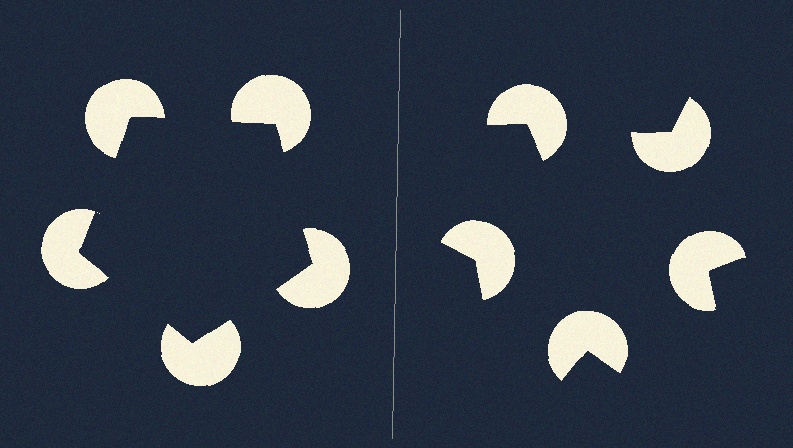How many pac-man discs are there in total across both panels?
10 — 5 on each side.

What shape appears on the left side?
An illusory pentagon.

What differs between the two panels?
The pac-man discs are positioned identically on both sides; only the wedge orientations differ. On the left they align to a pentagon; on the right they are misaligned.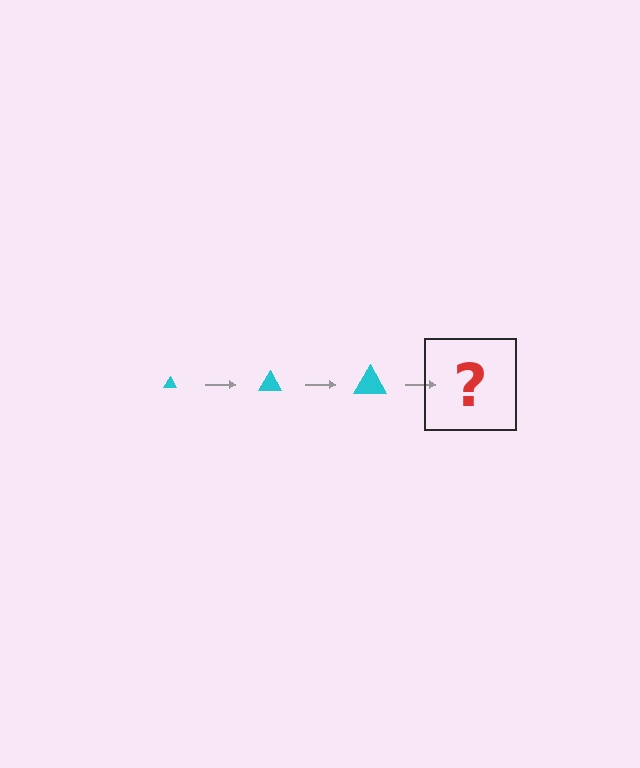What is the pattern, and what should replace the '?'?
The pattern is that the triangle gets progressively larger each step. The '?' should be a cyan triangle, larger than the previous one.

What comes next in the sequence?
The next element should be a cyan triangle, larger than the previous one.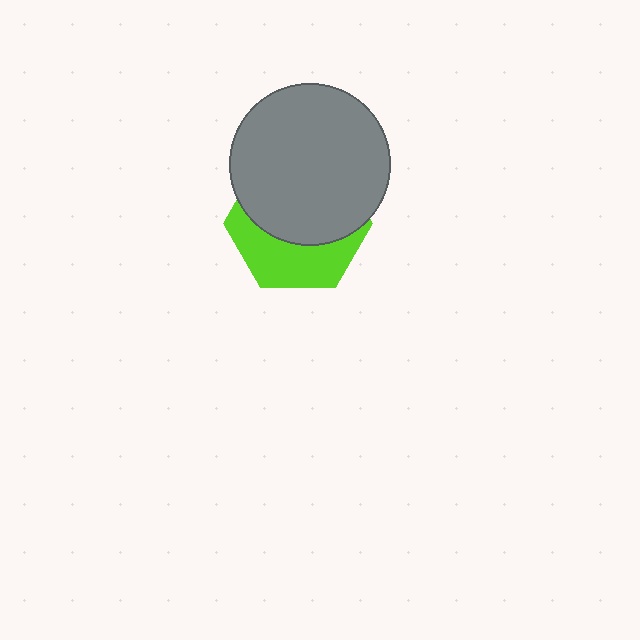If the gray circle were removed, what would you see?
You would see the complete lime hexagon.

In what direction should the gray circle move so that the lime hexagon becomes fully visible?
The gray circle should move up. That is the shortest direction to clear the overlap and leave the lime hexagon fully visible.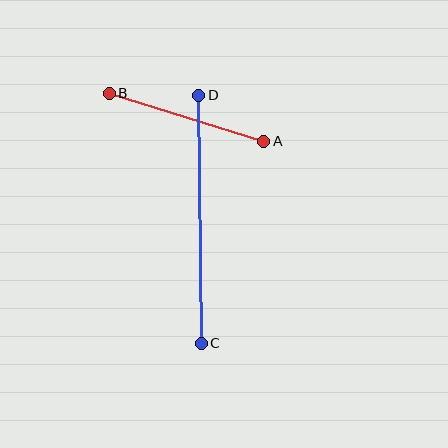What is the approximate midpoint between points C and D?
The midpoint is at approximately (200, 219) pixels.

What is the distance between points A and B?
The distance is approximately 162 pixels.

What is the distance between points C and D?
The distance is approximately 248 pixels.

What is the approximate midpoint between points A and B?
The midpoint is at approximately (187, 117) pixels.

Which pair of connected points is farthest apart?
Points C and D are farthest apart.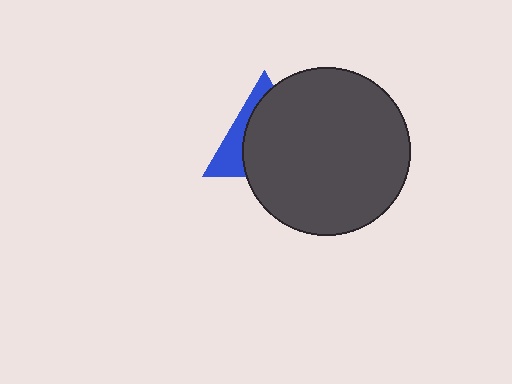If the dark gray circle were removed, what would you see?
You would see the complete blue triangle.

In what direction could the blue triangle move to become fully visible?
The blue triangle could move left. That would shift it out from behind the dark gray circle entirely.